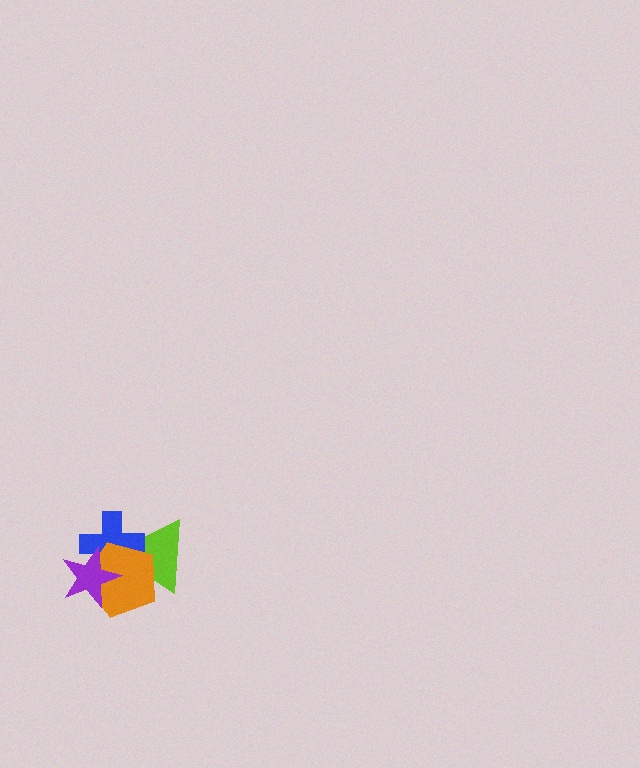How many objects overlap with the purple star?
2 objects overlap with the purple star.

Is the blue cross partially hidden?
Yes, it is partially covered by another shape.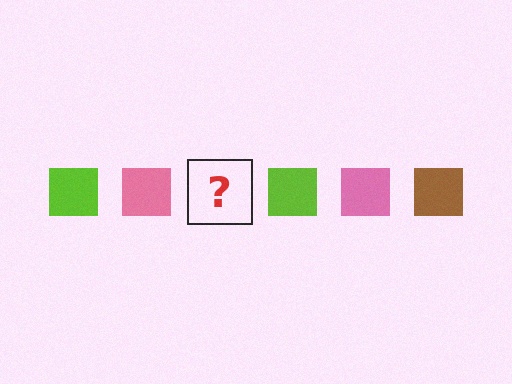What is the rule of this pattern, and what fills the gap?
The rule is that the pattern cycles through lime, pink, brown squares. The gap should be filled with a brown square.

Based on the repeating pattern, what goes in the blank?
The blank should be a brown square.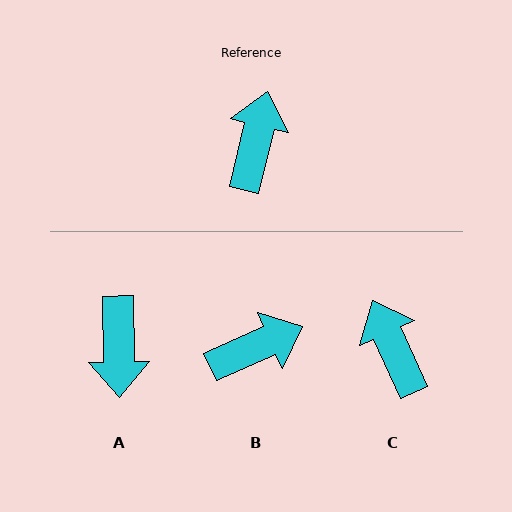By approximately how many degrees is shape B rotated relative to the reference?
Approximately 53 degrees clockwise.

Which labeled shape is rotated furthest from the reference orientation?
A, about 166 degrees away.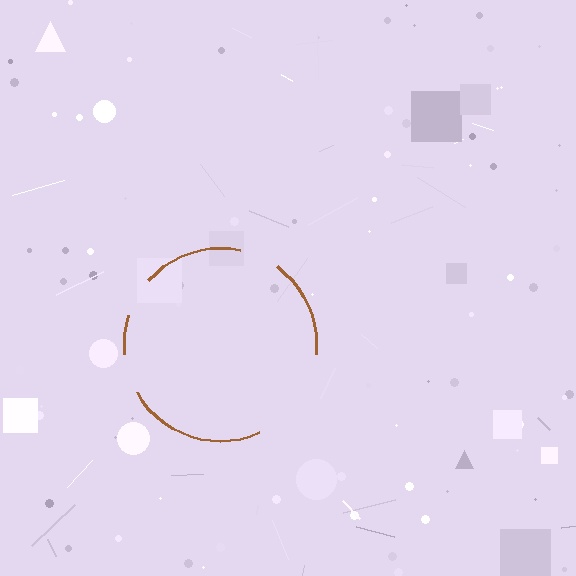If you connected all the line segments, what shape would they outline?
They would outline a circle.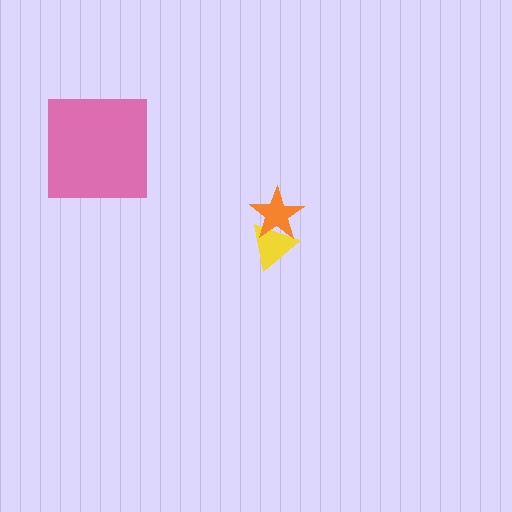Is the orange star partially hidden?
No, no other shape covers it.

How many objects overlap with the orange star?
1 object overlaps with the orange star.